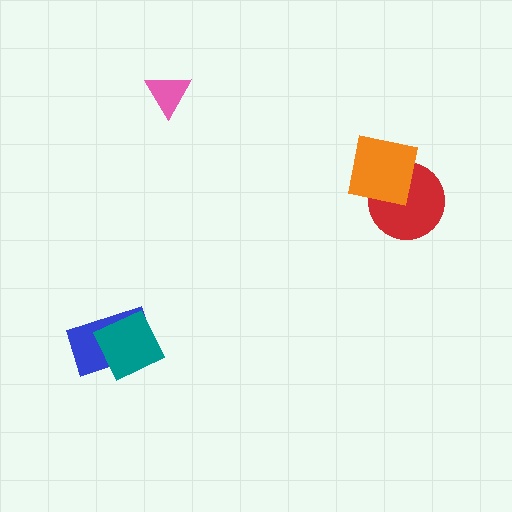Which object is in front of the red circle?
The orange square is in front of the red circle.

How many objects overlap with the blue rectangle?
1 object overlaps with the blue rectangle.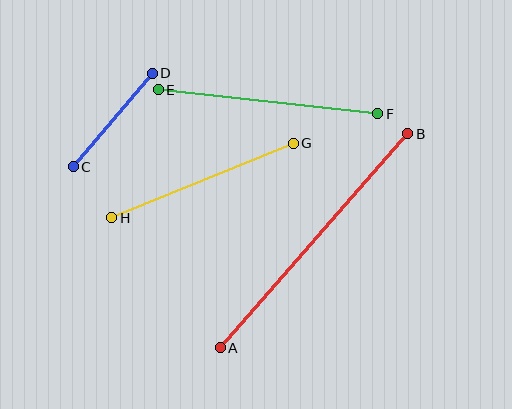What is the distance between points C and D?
The distance is approximately 122 pixels.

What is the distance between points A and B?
The distance is approximately 284 pixels.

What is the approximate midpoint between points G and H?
The midpoint is at approximately (203, 180) pixels.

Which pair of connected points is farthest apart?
Points A and B are farthest apart.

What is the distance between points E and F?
The distance is approximately 221 pixels.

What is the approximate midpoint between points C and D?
The midpoint is at approximately (113, 120) pixels.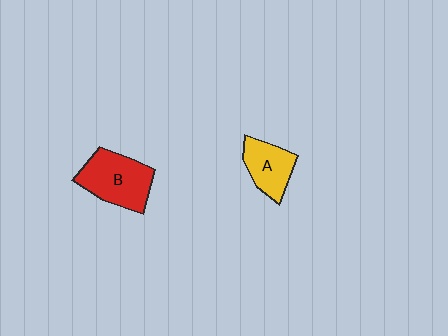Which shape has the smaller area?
Shape A (yellow).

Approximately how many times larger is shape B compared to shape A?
Approximately 1.5 times.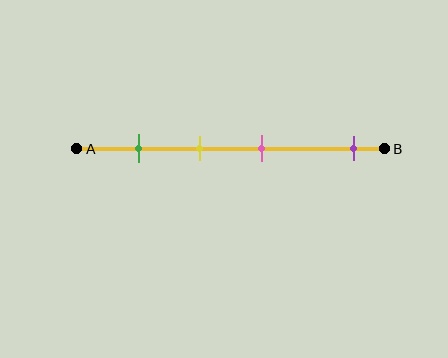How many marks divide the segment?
There are 4 marks dividing the segment.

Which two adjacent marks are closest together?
The yellow and pink marks are the closest adjacent pair.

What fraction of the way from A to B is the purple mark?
The purple mark is approximately 90% (0.9) of the way from A to B.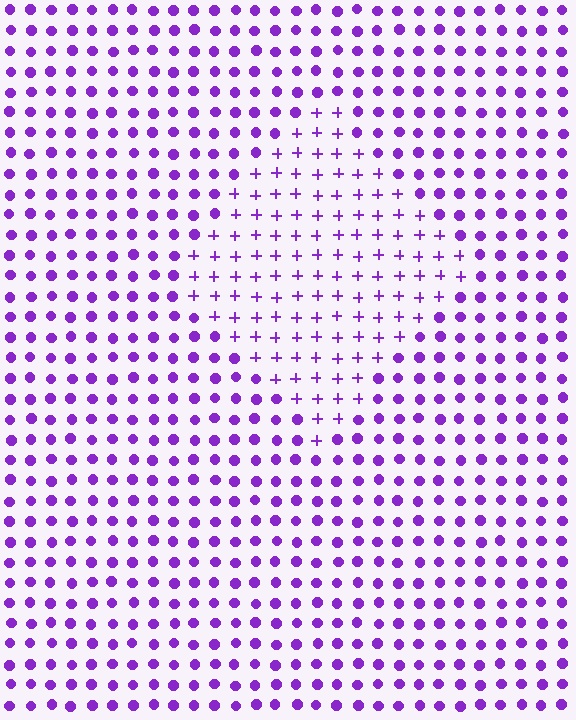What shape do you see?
I see a diamond.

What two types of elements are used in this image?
The image uses plus signs inside the diamond region and circles outside it.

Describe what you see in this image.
The image is filled with small purple elements arranged in a uniform grid. A diamond-shaped region contains plus signs, while the surrounding area contains circles. The boundary is defined purely by the change in element shape.